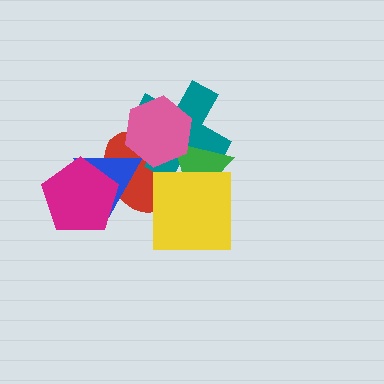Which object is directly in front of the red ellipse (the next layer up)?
The blue triangle is directly in front of the red ellipse.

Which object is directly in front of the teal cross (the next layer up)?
The green triangle is directly in front of the teal cross.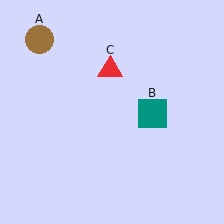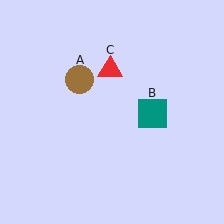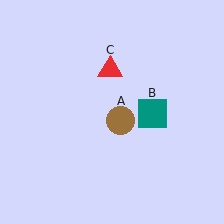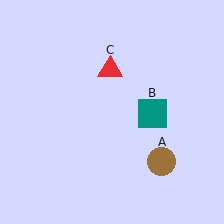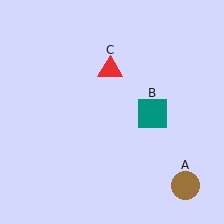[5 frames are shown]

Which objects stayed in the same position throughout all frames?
Teal square (object B) and red triangle (object C) remained stationary.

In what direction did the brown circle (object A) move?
The brown circle (object A) moved down and to the right.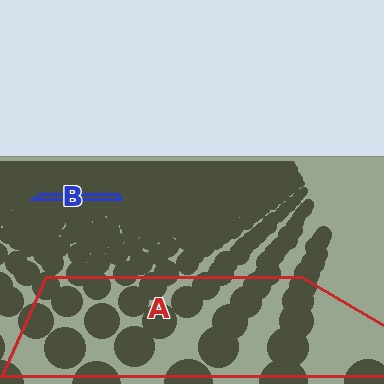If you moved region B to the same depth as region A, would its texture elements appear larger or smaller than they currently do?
They would appear larger. At a closer depth, the same texture elements are projected at a bigger on-screen size.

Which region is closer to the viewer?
Region A is closer. The texture elements there are larger and more spread out.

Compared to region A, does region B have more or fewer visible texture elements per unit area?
Region B has more texture elements per unit area — they are packed more densely because it is farther away.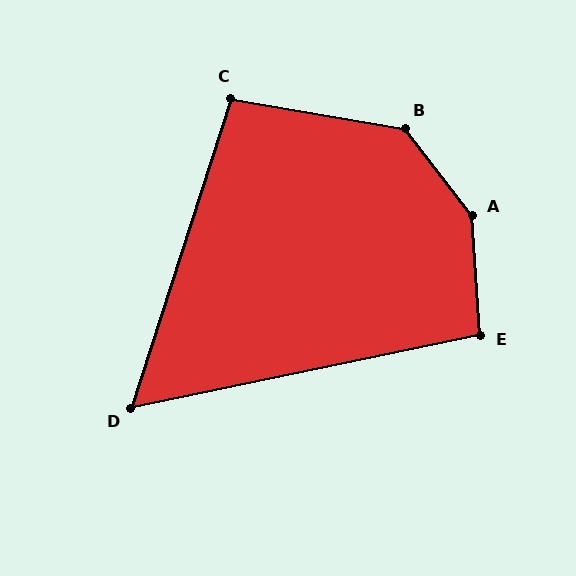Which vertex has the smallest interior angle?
D, at approximately 60 degrees.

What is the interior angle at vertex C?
Approximately 98 degrees (obtuse).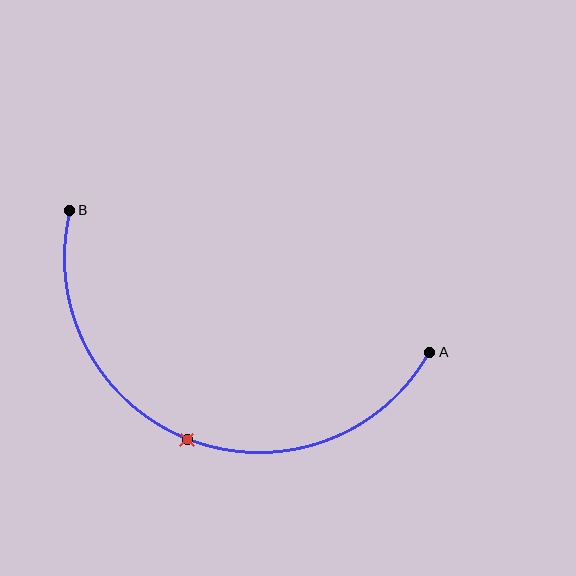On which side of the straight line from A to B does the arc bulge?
The arc bulges below the straight line connecting A and B.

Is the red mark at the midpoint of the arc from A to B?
Yes. The red mark lies on the arc at equal arc-length from both A and B — it is the arc midpoint.